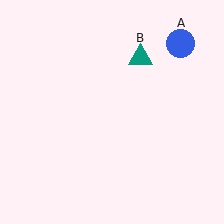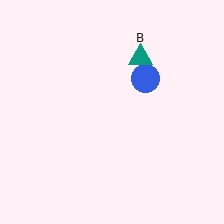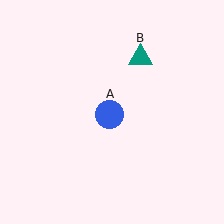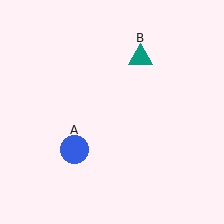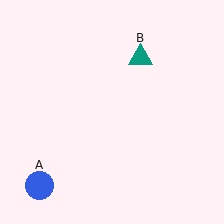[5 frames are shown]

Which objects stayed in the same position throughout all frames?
Teal triangle (object B) remained stationary.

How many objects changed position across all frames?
1 object changed position: blue circle (object A).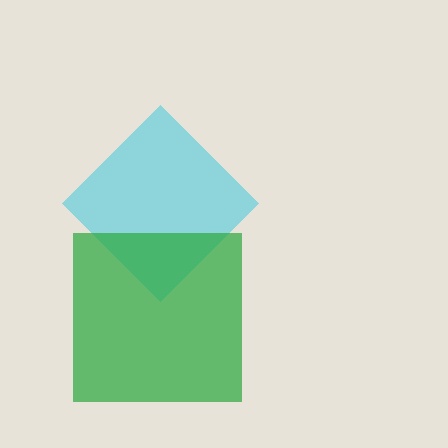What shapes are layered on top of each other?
The layered shapes are: a cyan diamond, a green square.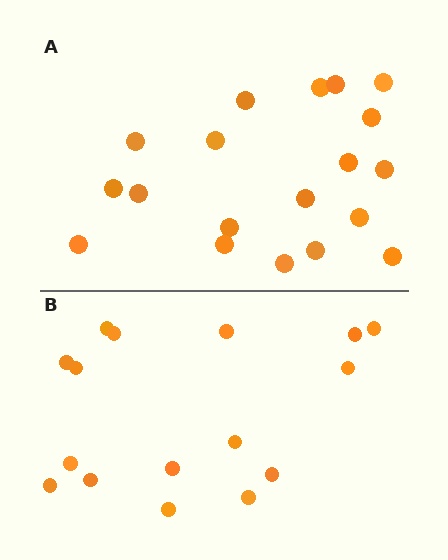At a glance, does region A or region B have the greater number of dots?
Region A (the top region) has more dots.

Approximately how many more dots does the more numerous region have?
Region A has just a few more — roughly 2 or 3 more dots than region B.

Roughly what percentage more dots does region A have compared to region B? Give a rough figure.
About 20% more.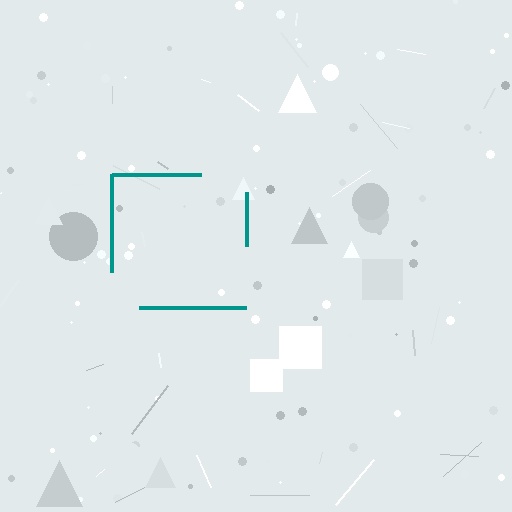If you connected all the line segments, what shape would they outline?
They would outline a square.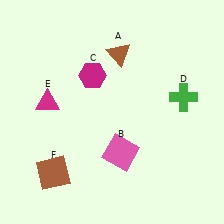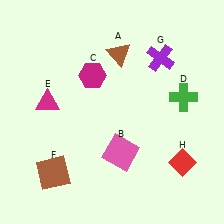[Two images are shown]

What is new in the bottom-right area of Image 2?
A red diamond (H) was added in the bottom-right area of Image 2.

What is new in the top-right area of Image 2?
A purple cross (G) was added in the top-right area of Image 2.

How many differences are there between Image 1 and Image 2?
There are 2 differences between the two images.